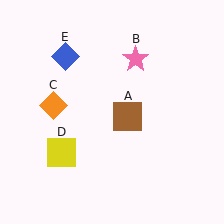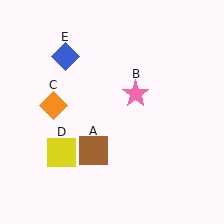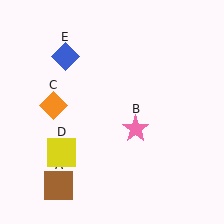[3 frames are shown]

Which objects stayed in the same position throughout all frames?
Orange diamond (object C) and yellow square (object D) and blue diamond (object E) remained stationary.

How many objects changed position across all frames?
2 objects changed position: brown square (object A), pink star (object B).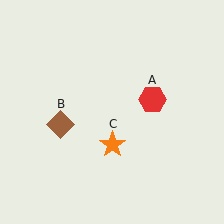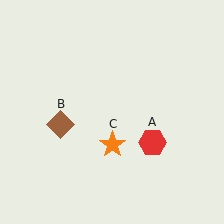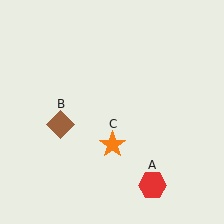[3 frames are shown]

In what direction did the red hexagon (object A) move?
The red hexagon (object A) moved down.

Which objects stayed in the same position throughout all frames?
Brown diamond (object B) and orange star (object C) remained stationary.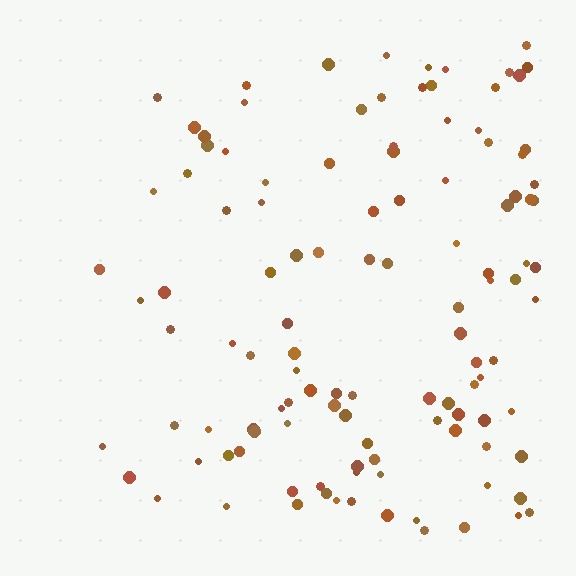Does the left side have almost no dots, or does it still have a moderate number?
Still a moderate number, just noticeably fewer than the right.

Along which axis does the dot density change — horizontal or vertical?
Horizontal.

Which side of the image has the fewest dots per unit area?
The left.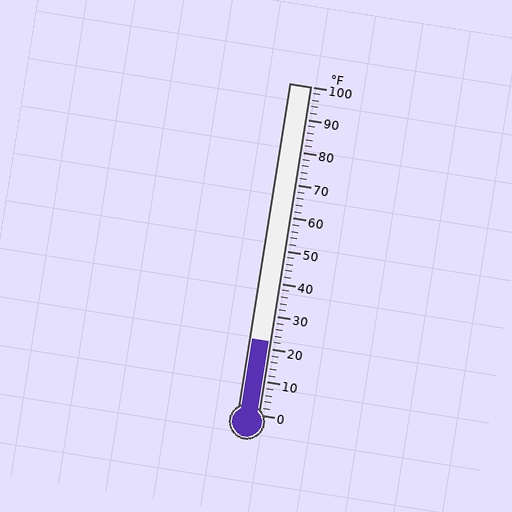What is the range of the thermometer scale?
The thermometer scale ranges from 0°F to 100°F.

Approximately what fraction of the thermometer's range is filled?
The thermometer is filled to approximately 20% of its range.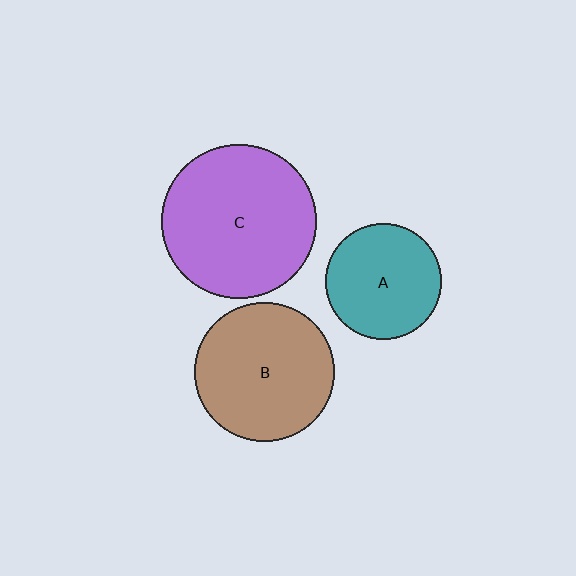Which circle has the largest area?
Circle C (purple).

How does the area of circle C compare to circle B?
Approximately 1.2 times.